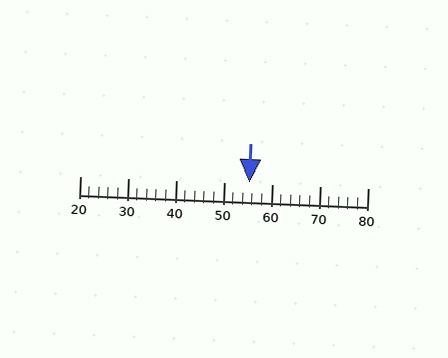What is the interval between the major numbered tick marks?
The major tick marks are spaced 10 units apart.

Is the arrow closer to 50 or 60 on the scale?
The arrow is closer to 60.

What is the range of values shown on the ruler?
The ruler shows values from 20 to 80.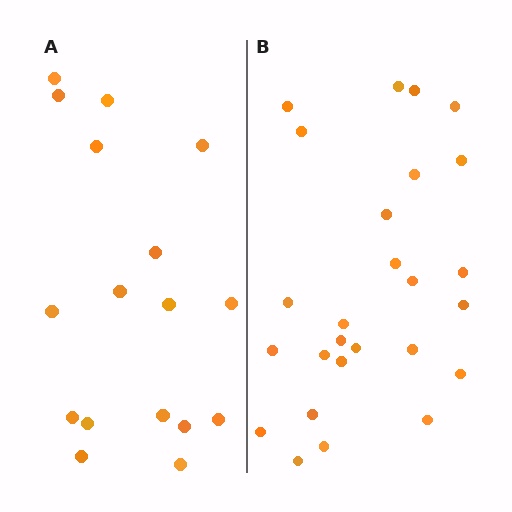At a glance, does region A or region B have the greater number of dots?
Region B (the right region) has more dots.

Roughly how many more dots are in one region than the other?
Region B has roughly 8 or so more dots than region A.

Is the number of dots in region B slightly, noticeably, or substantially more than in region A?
Region B has substantially more. The ratio is roughly 1.5 to 1.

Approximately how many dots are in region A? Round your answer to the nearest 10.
About 20 dots. (The exact count is 17, which rounds to 20.)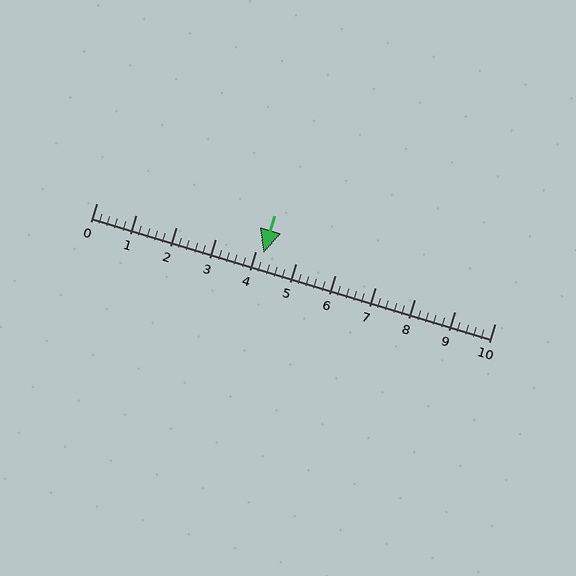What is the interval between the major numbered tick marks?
The major tick marks are spaced 1 units apart.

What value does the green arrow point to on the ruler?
The green arrow points to approximately 4.2.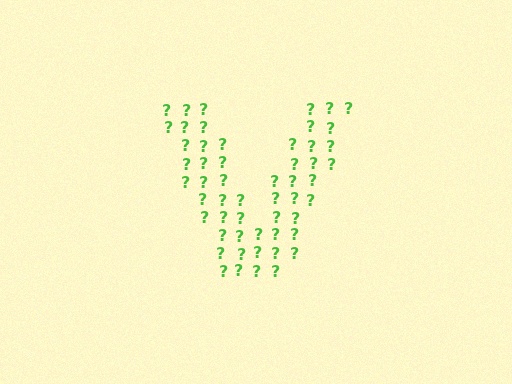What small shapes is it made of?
It is made of small question marks.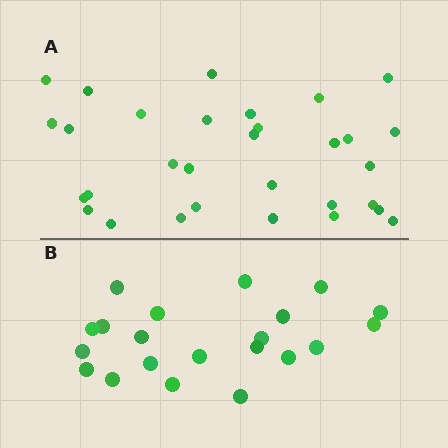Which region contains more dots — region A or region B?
Region A (the top region) has more dots.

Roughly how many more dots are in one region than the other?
Region A has roughly 10 or so more dots than region B.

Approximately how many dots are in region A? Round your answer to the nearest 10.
About 30 dots. (The exact count is 31, which rounds to 30.)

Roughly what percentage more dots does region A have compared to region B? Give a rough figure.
About 50% more.